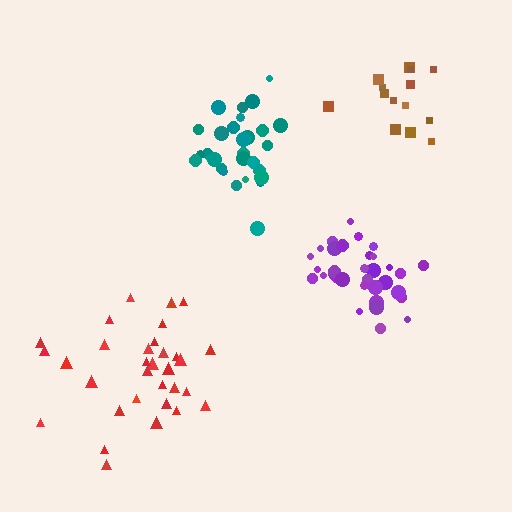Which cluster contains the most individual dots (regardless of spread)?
Purple (33).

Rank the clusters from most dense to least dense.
purple, teal, brown, red.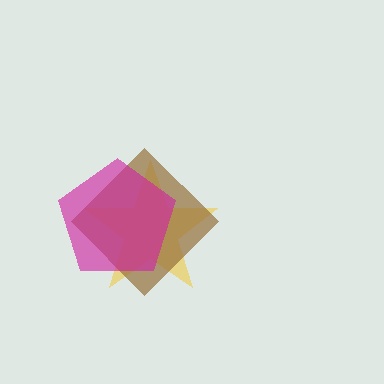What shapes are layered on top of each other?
The layered shapes are: a yellow star, a brown diamond, a magenta pentagon.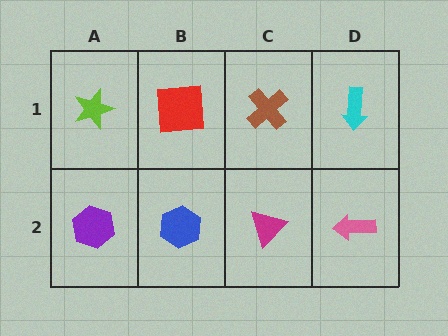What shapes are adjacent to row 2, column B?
A red square (row 1, column B), a purple hexagon (row 2, column A), a magenta triangle (row 2, column C).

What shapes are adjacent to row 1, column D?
A pink arrow (row 2, column D), a brown cross (row 1, column C).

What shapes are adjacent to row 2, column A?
A lime star (row 1, column A), a blue hexagon (row 2, column B).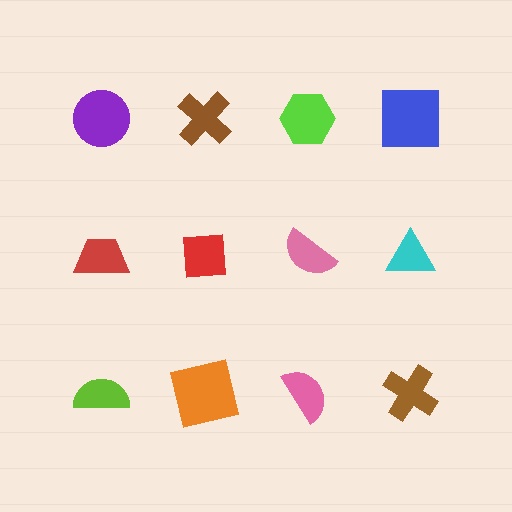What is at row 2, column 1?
A red trapezoid.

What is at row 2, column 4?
A cyan triangle.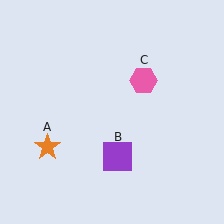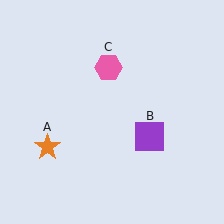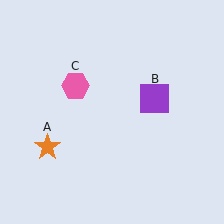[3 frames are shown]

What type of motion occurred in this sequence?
The purple square (object B), pink hexagon (object C) rotated counterclockwise around the center of the scene.